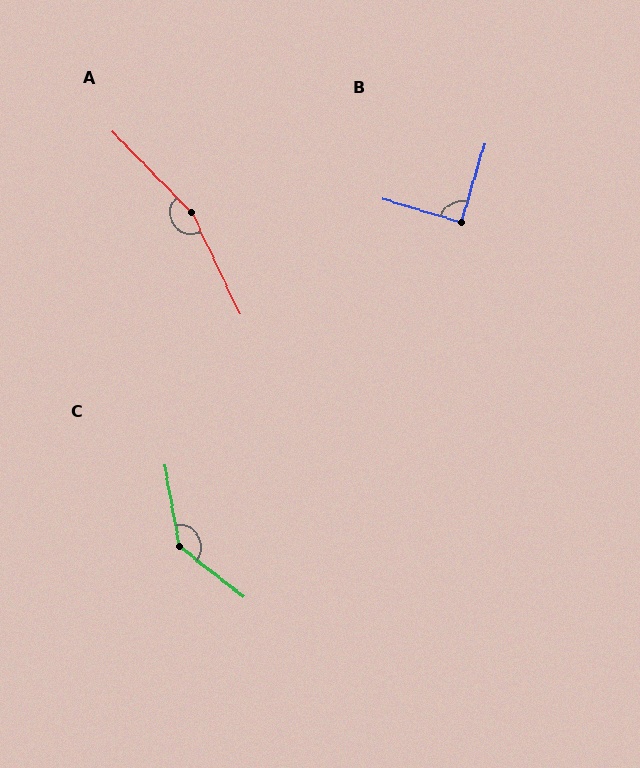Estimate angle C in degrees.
Approximately 138 degrees.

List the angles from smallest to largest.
B (90°), C (138°), A (161°).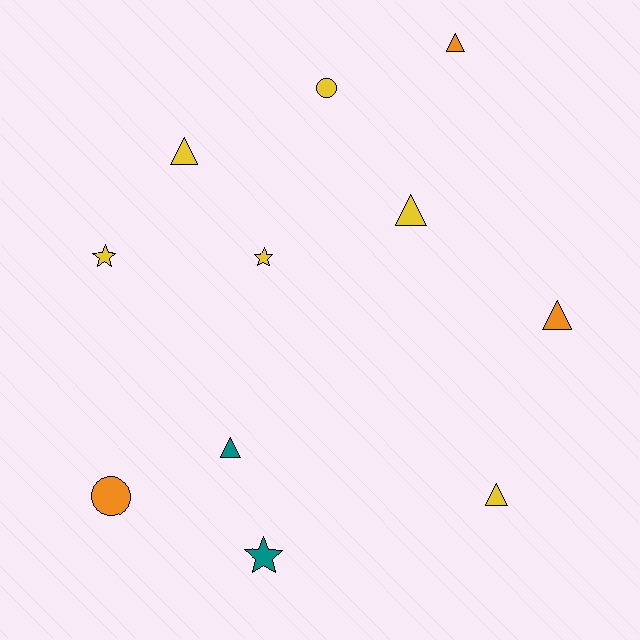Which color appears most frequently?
Yellow, with 6 objects.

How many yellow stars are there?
There are 2 yellow stars.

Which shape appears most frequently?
Triangle, with 6 objects.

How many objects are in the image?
There are 11 objects.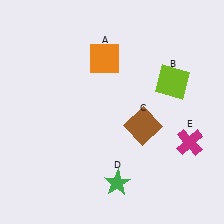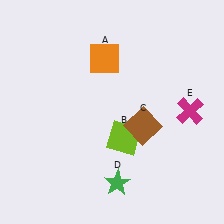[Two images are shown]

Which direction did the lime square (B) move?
The lime square (B) moved down.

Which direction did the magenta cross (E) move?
The magenta cross (E) moved up.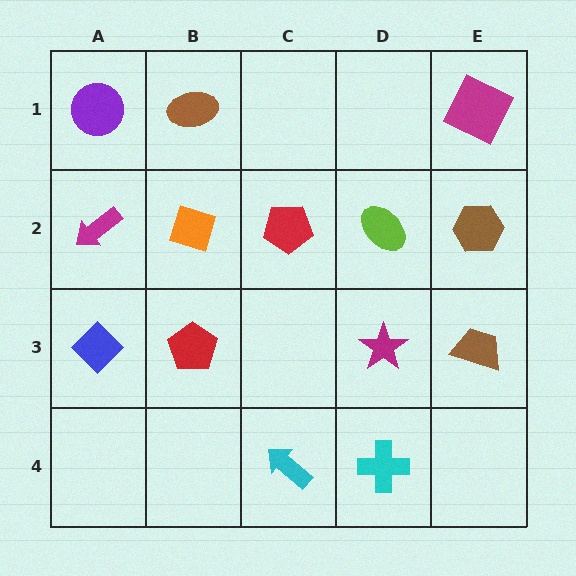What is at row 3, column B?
A red pentagon.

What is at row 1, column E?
A magenta square.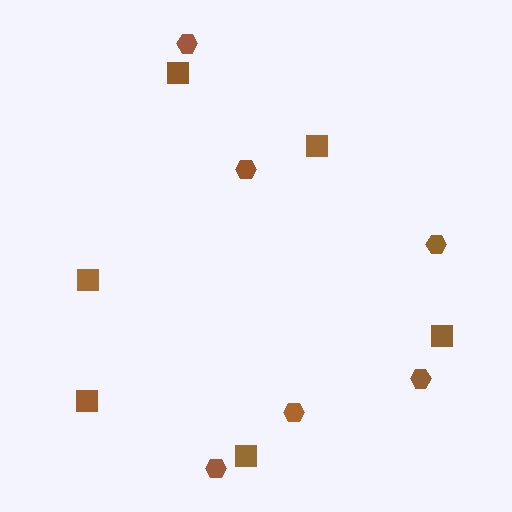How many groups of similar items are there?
There are 2 groups: one group of squares (6) and one group of hexagons (6).